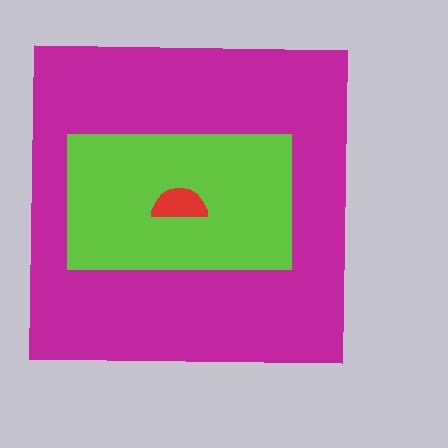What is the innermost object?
The red semicircle.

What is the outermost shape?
The magenta square.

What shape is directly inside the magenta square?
The lime rectangle.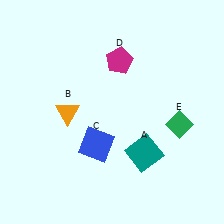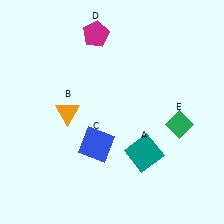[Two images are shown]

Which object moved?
The magenta pentagon (D) moved up.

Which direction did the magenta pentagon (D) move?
The magenta pentagon (D) moved up.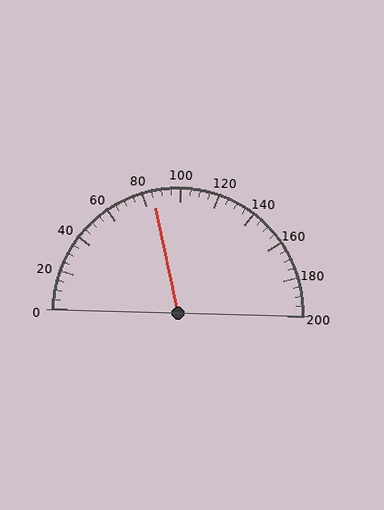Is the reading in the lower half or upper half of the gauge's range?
The reading is in the lower half of the range (0 to 200).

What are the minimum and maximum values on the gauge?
The gauge ranges from 0 to 200.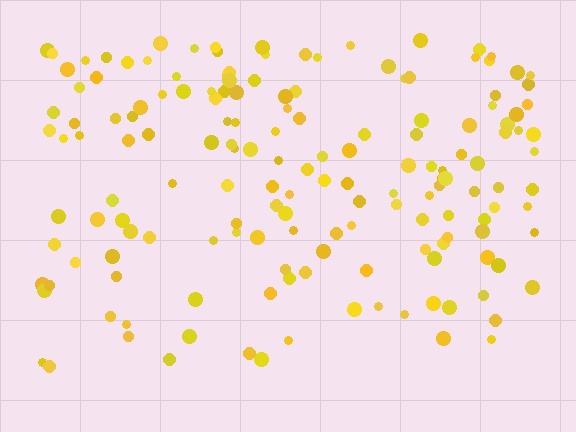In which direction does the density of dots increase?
From bottom to top, with the top side densest.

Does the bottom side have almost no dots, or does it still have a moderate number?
Still a moderate number, just noticeably fewer than the top.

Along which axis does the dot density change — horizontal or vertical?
Vertical.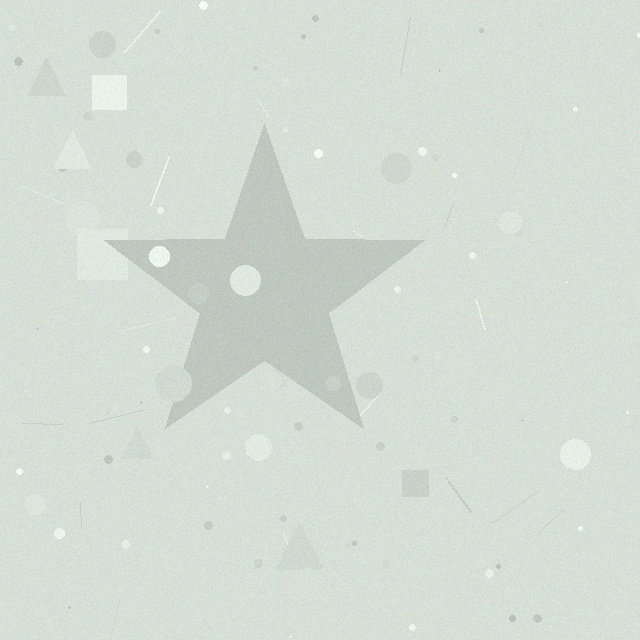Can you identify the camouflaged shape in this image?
The camouflaged shape is a star.